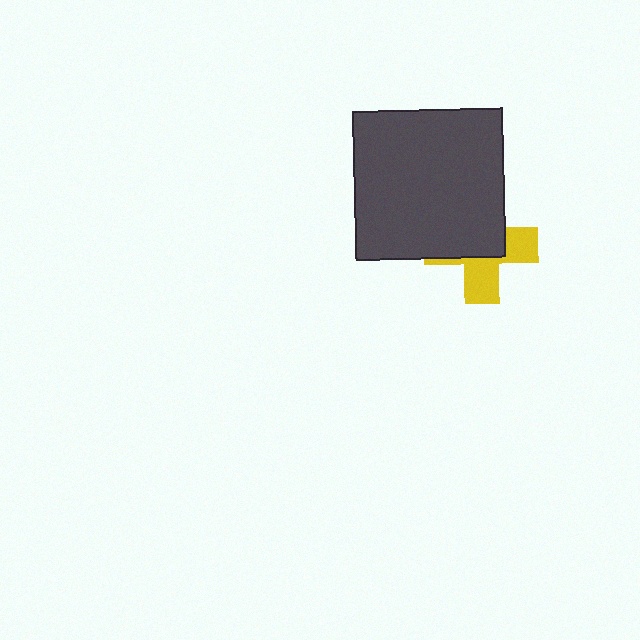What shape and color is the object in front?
The object in front is a dark gray square.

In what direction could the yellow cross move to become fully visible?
The yellow cross could move toward the lower-right. That would shift it out from behind the dark gray square entirely.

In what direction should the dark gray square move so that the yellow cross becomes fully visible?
The dark gray square should move toward the upper-left. That is the shortest direction to clear the overlap and leave the yellow cross fully visible.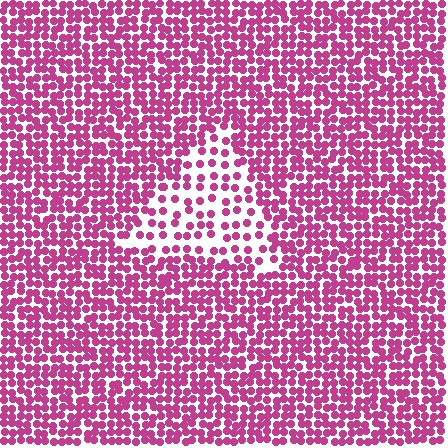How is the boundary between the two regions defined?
The boundary is defined by a change in element density (approximately 2.2x ratio). All elements are the same color, size, and shape.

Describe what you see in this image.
The image contains small magenta elements arranged at two different densities. A triangle-shaped region is visible where the elements are less densely packed than the surrounding area.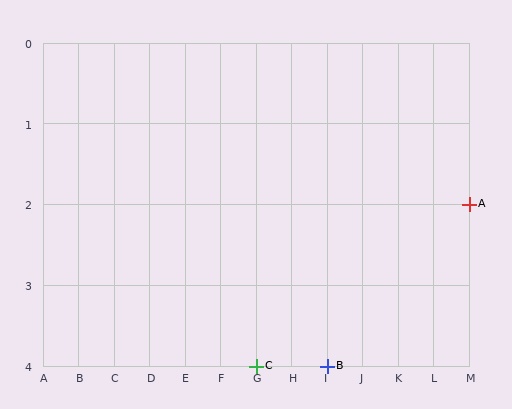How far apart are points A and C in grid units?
Points A and C are 6 columns and 2 rows apart (about 6.3 grid units diagonally).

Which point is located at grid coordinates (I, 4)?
Point B is at (I, 4).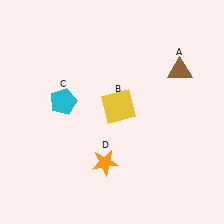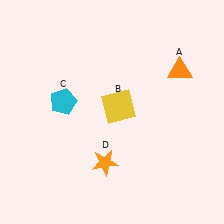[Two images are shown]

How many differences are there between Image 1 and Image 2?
There is 1 difference between the two images.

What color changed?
The triangle (A) changed from brown in Image 1 to orange in Image 2.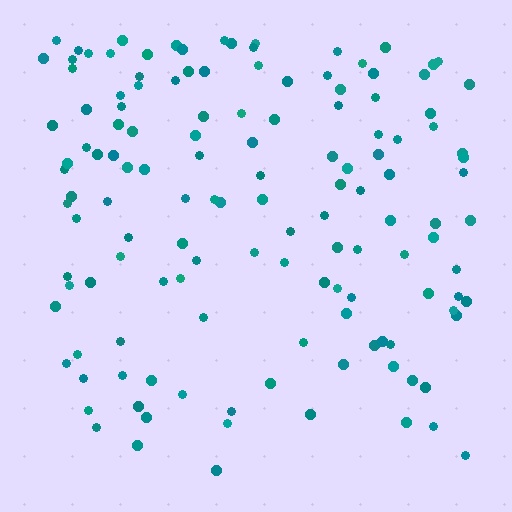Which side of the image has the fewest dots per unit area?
The bottom.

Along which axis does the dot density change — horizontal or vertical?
Vertical.